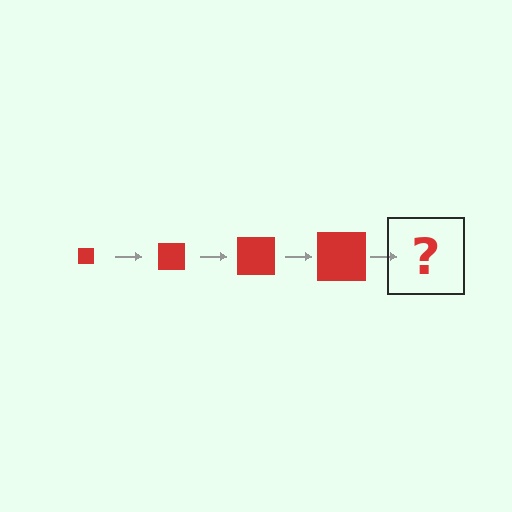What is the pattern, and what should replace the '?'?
The pattern is that the square gets progressively larger each step. The '?' should be a red square, larger than the previous one.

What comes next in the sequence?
The next element should be a red square, larger than the previous one.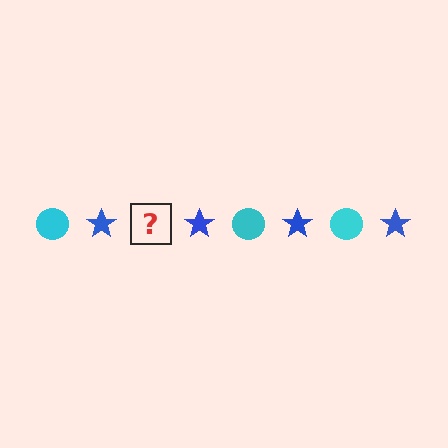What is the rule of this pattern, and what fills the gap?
The rule is that the pattern alternates between cyan circle and blue star. The gap should be filled with a cyan circle.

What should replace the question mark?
The question mark should be replaced with a cyan circle.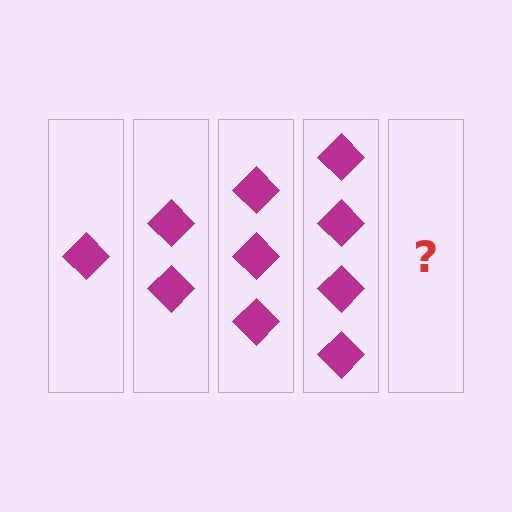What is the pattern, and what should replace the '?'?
The pattern is that each step adds one more diamond. The '?' should be 5 diamonds.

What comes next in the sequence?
The next element should be 5 diamonds.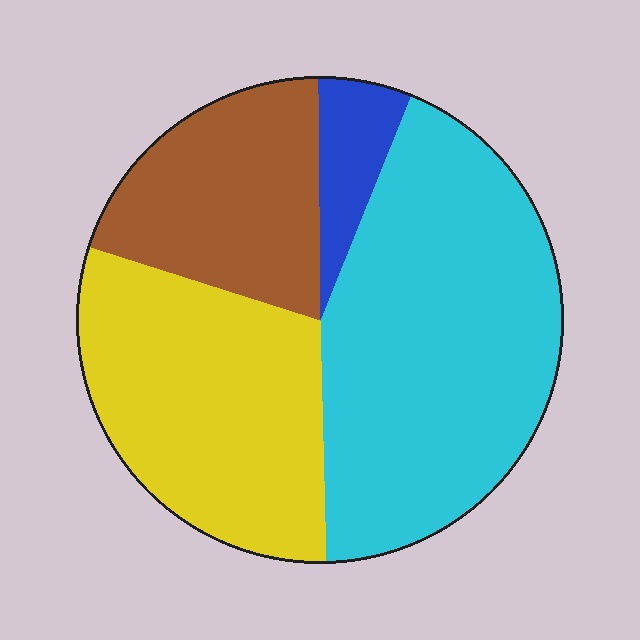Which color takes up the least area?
Blue, at roughly 5%.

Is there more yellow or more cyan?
Cyan.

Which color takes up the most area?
Cyan, at roughly 45%.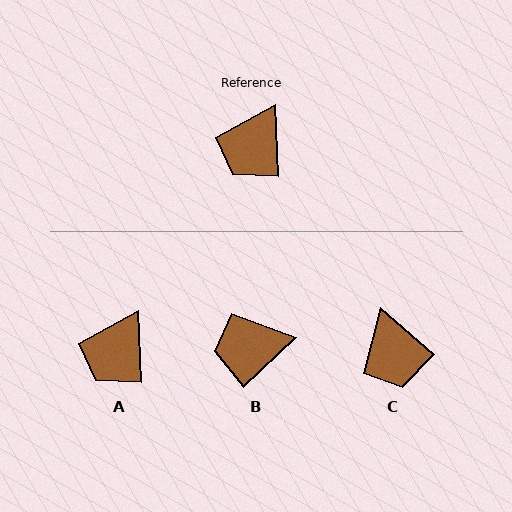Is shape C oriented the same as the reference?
No, it is off by about 46 degrees.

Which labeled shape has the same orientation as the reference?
A.